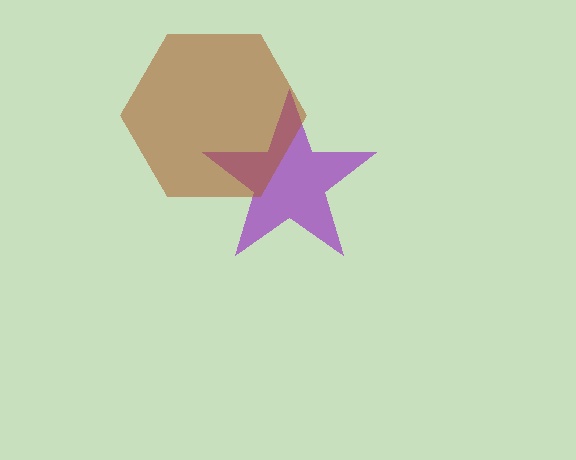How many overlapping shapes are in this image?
There are 2 overlapping shapes in the image.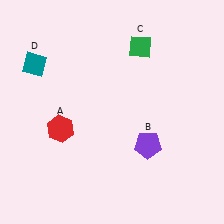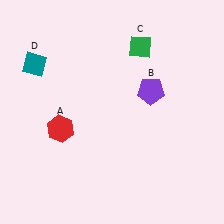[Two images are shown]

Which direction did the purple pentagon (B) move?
The purple pentagon (B) moved up.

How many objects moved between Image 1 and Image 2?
1 object moved between the two images.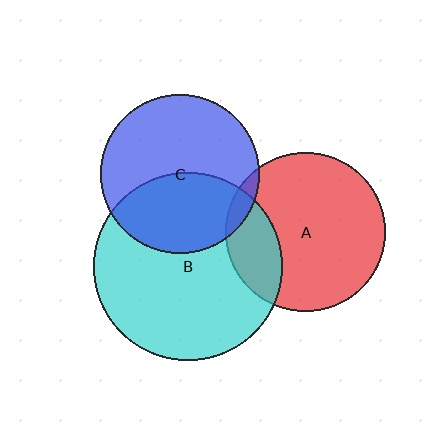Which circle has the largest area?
Circle B (cyan).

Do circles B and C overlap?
Yes.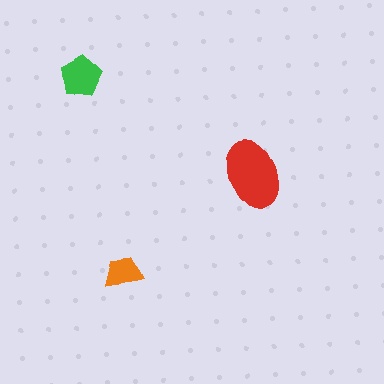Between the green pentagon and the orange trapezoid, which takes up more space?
The green pentagon.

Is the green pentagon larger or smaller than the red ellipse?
Smaller.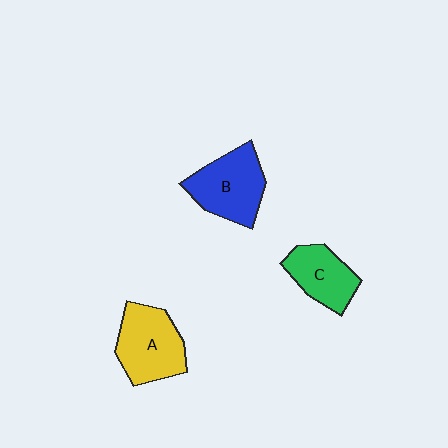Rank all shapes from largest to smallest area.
From largest to smallest: A (yellow), B (blue), C (green).